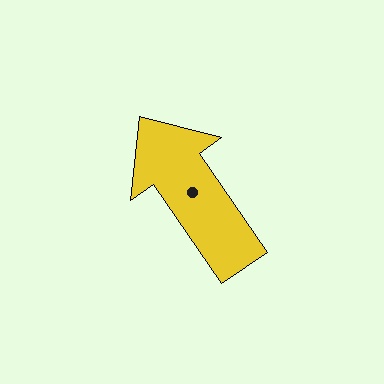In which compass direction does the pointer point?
Northwest.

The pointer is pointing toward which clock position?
Roughly 11 o'clock.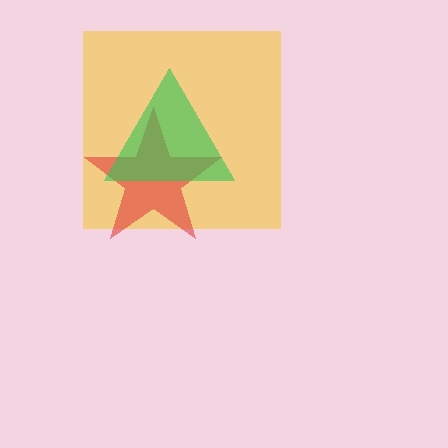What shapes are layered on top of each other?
The layered shapes are: a yellow square, a red star, a green triangle.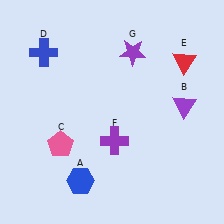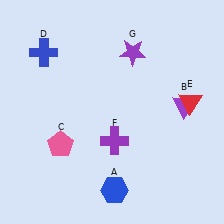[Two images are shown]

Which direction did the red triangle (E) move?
The red triangle (E) moved down.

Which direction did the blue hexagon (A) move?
The blue hexagon (A) moved right.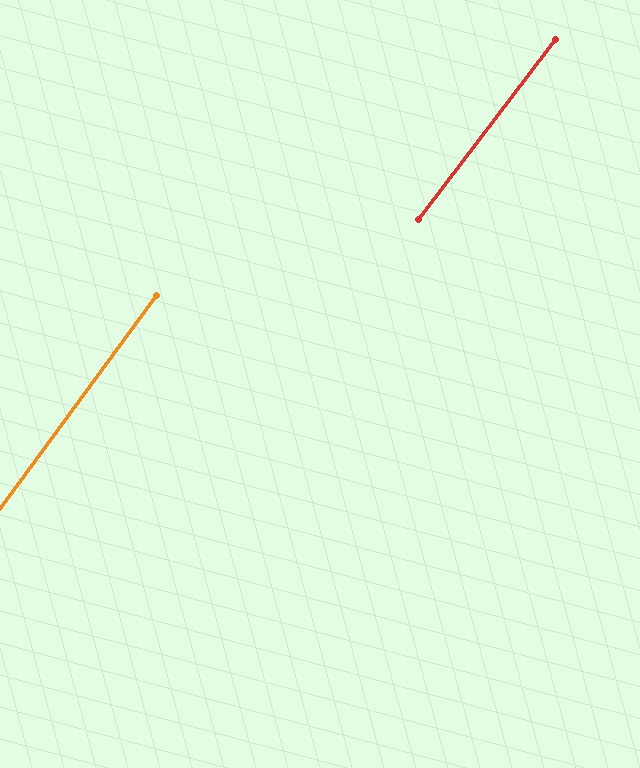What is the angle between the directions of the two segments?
Approximately 1 degree.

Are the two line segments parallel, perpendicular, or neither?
Parallel — their directions differ by only 0.8°.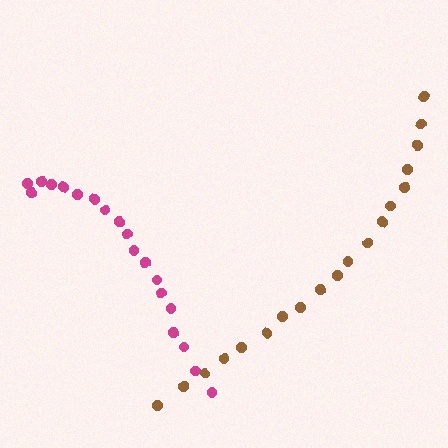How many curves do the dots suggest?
There are 2 distinct paths.